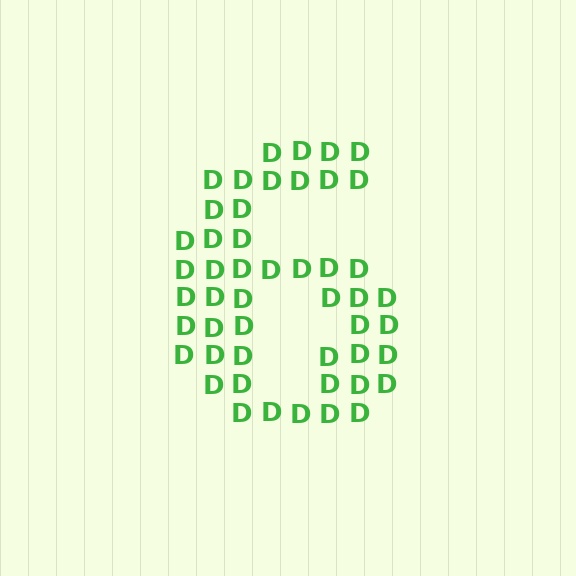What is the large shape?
The large shape is the digit 6.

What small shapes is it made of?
It is made of small letter D's.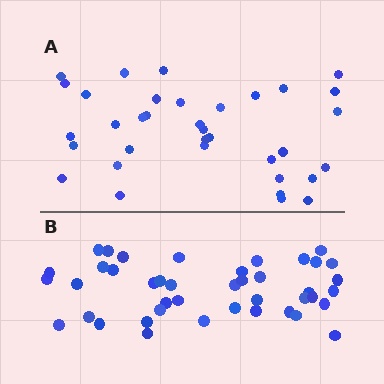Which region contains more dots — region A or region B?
Region B (the bottom region) has more dots.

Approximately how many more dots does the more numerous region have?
Region B has roughly 8 or so more dots than region A.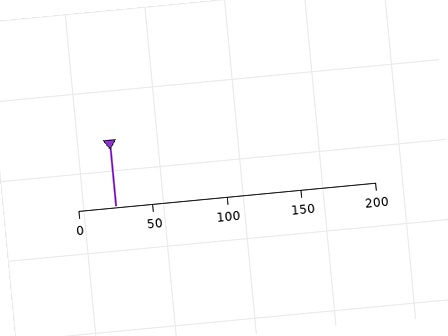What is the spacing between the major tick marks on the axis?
The major ticks are spaced 50 apart.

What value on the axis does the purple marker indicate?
The marker indicates approximately 25.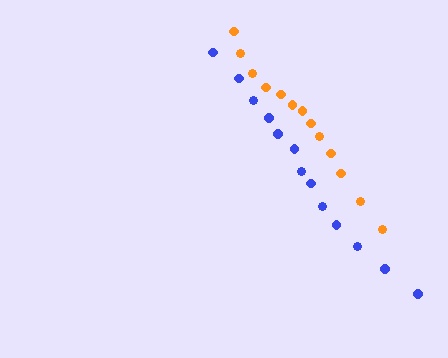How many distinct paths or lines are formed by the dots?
There are 2 distinct paths.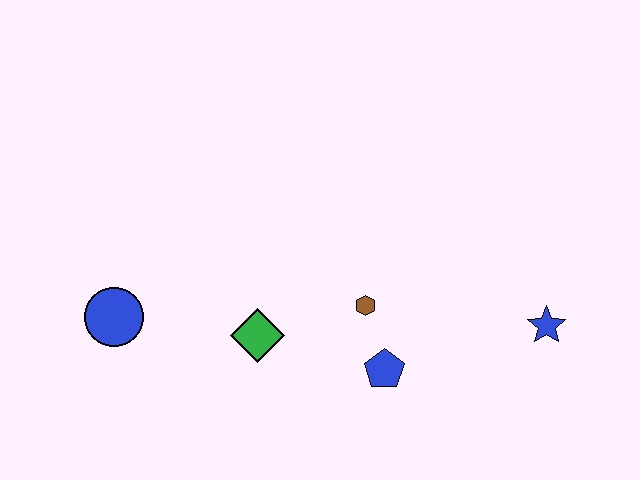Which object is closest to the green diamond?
The brown hexagon is closest to the green diamond.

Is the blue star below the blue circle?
Yes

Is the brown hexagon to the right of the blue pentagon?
No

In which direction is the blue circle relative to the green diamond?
The blue circle is to the left of the green diamond.